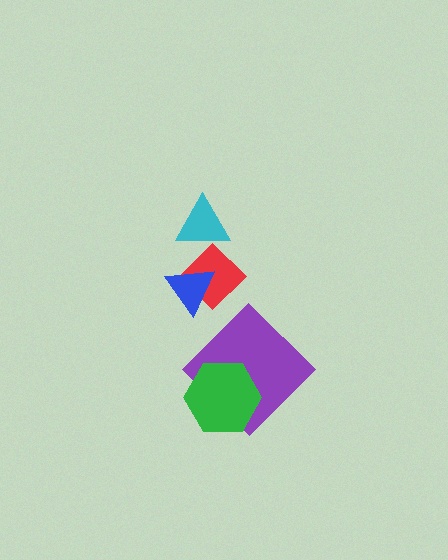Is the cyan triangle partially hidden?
No, no other shape covers it.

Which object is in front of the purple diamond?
The green hexagon is in front of the purple diamond.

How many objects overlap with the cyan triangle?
1 object overlaps with the cyan triangle.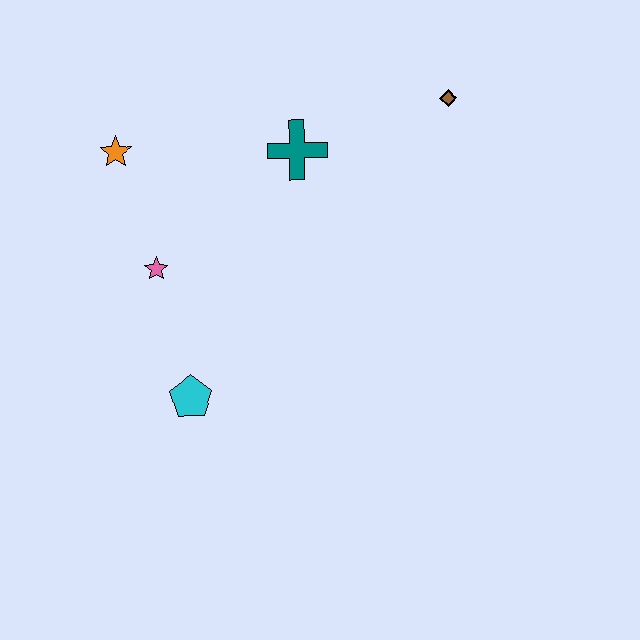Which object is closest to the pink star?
The orange star is closest to the pink star.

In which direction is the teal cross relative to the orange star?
The teal cross is to the right of the orange star.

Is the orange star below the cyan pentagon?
No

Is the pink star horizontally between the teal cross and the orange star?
Yes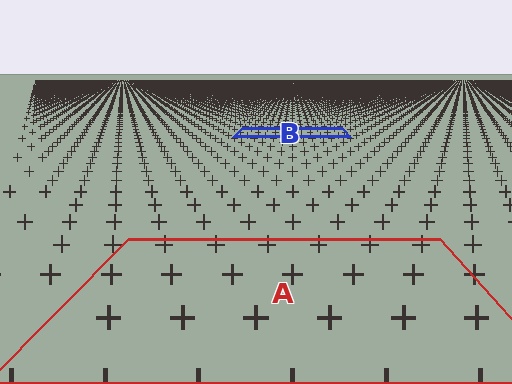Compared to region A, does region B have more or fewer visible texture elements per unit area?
Region B has more texture elements per unit area — they are packed more densely because it is farther away.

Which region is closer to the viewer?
Region A is closer. The texture elements there are larger and more spread out.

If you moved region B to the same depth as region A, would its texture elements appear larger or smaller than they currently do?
They would appear larger. At a closer depth, the same texture elements are projected at a bigger on-screen size.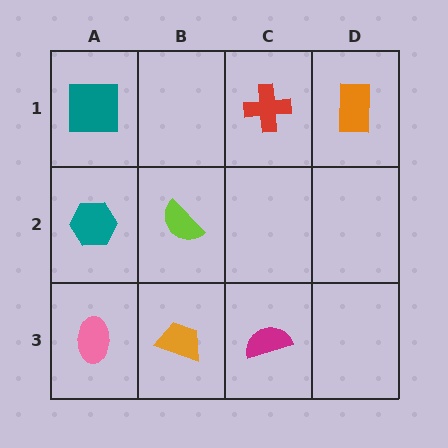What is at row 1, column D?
An orange rectangle.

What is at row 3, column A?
A pink ellipse.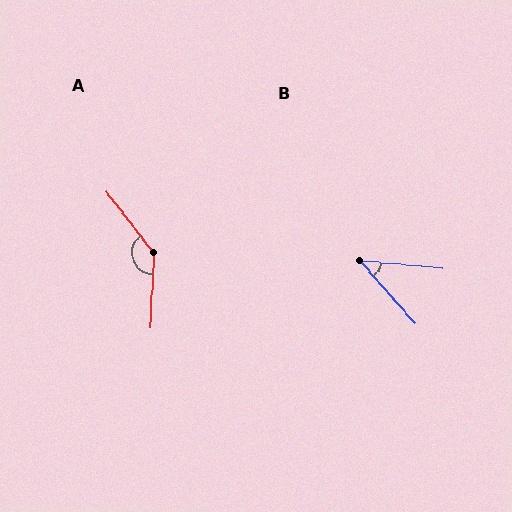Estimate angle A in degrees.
Approximately 140 degrees.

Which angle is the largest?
A, at approximately 140 degrees.